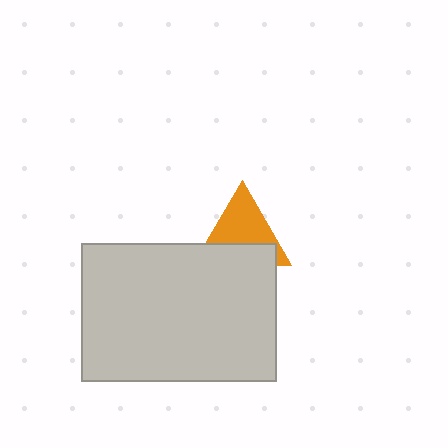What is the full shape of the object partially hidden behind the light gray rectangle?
The partially hidden object is an orange triangle.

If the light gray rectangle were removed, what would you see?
You would see the complete orange triangle.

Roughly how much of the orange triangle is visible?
About half of it is visible (roughly 59%).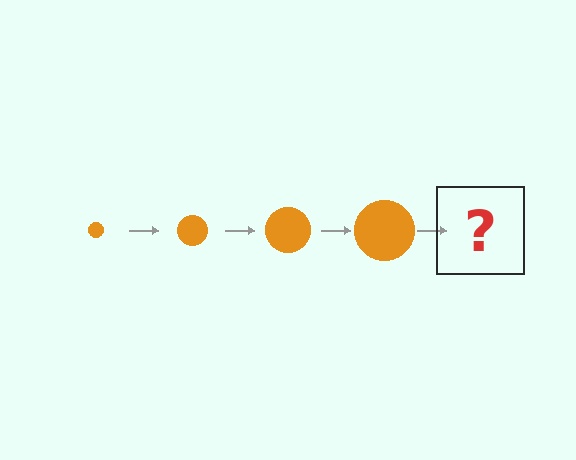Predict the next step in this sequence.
The next step is an orange circle, larger than the previous one.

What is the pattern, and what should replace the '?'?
The pattern is that the circle gets progressively larger each step. The '?' should be an orange circle, larger than the previous one.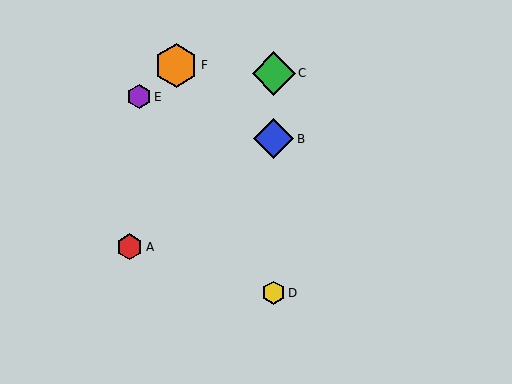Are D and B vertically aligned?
Yes, both are at x≈274.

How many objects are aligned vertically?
3 objects (B, C, D) are aligned vertically.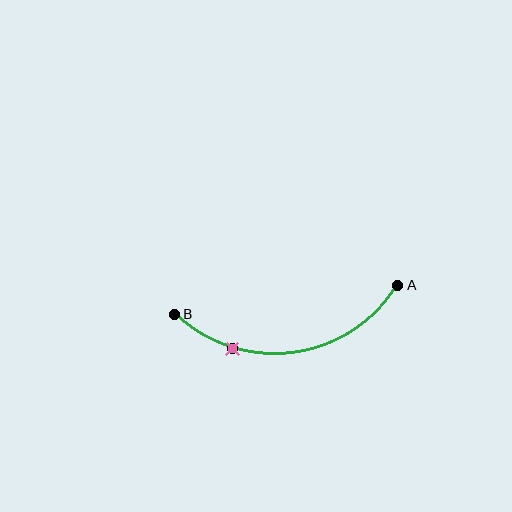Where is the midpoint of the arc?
The arc midpoint is the point on the curve farthest from the straight line joining A and B. It sits below that line.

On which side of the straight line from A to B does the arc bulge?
The arc bulges below the straight line connecting A and B.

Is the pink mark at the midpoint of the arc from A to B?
No. The pink mark lies on the arc but is closer to endpoint B. The arc midpoint would be at the point on the curve equidistant along the arc from both A and B.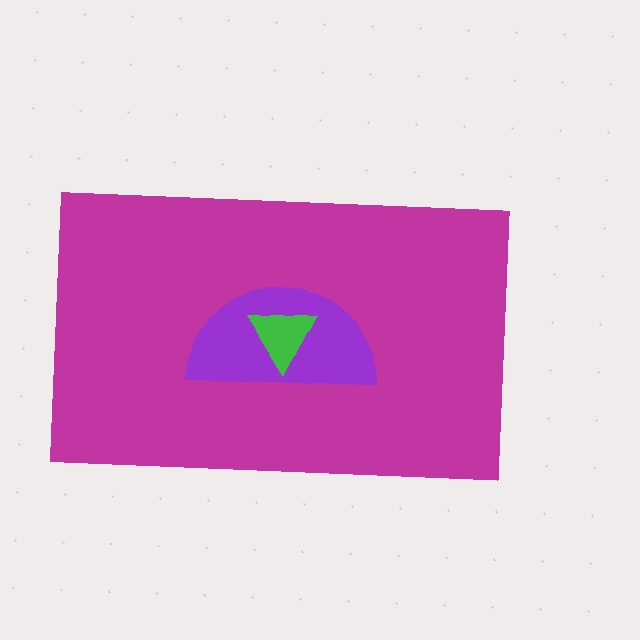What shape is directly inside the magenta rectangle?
The purple semicircle.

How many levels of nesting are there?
3.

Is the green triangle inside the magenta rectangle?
Yes.